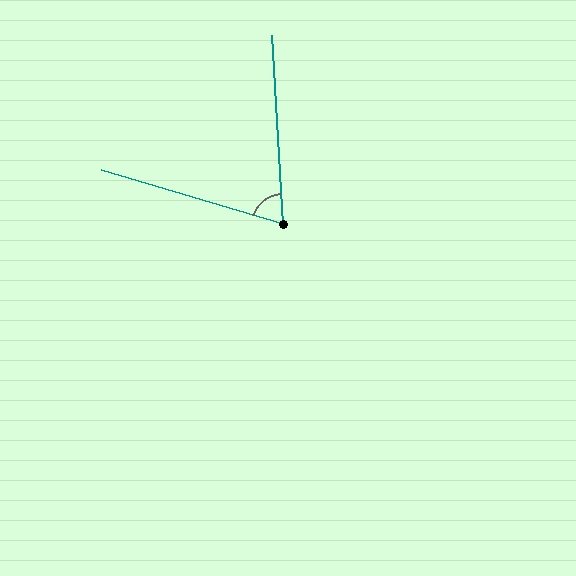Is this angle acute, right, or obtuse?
It is acute.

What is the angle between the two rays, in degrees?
Approximately 70 degrees.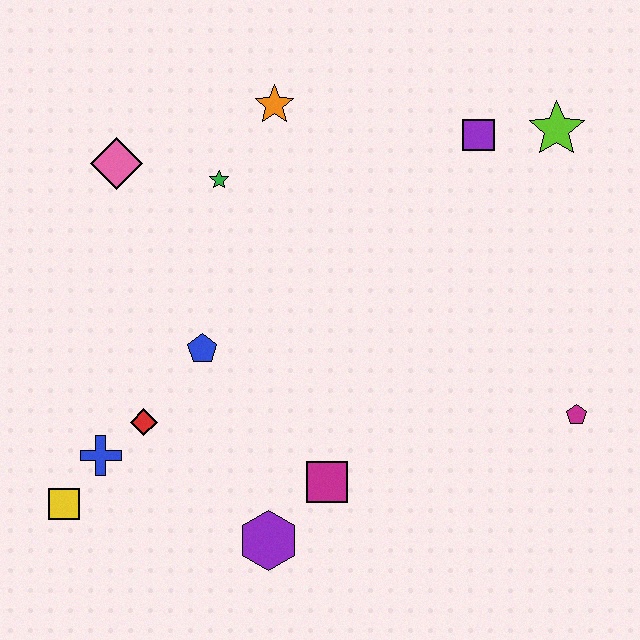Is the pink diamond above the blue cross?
Yes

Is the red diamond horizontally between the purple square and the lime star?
No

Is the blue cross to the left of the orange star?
Yes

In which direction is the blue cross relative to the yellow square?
The blue cross is above the yellow square.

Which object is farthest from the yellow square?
The lime star is farthest from the yellow square.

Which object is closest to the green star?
The orange star is closest to the green star.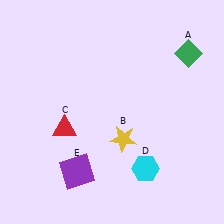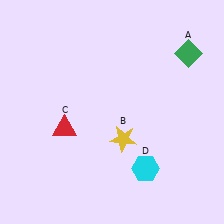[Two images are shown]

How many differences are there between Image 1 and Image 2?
There is 1 difference between the two images.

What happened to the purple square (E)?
The purple square (E) was removed in Image 2. It was in the bottom-left area of Image 1.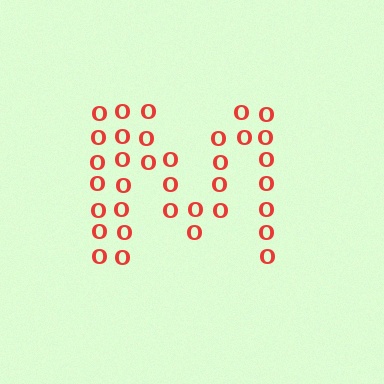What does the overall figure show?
The overall figure shows the letter M.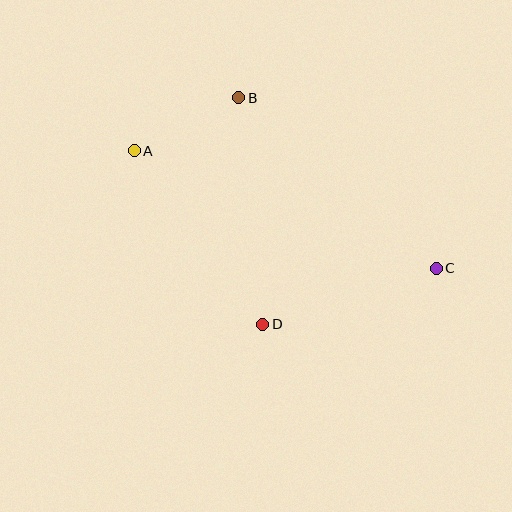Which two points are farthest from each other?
Points A and C are farthest from each other.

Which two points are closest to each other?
Points A and B are closest to each other.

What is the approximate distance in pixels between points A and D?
The distance between A and D is approximately 215 pixels.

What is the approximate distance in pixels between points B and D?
The distance between B and D is approximately 228 pixels.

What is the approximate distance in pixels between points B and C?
The distance between B and C is approximately 261 pixels.